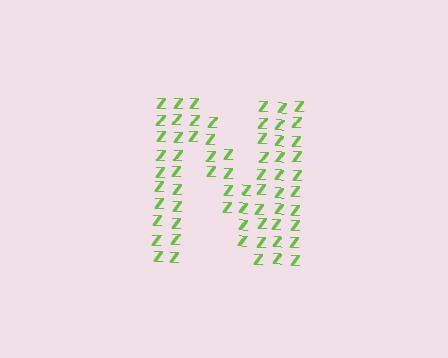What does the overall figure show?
The overall figure shows the letter N.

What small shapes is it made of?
It is made of small letter Z's.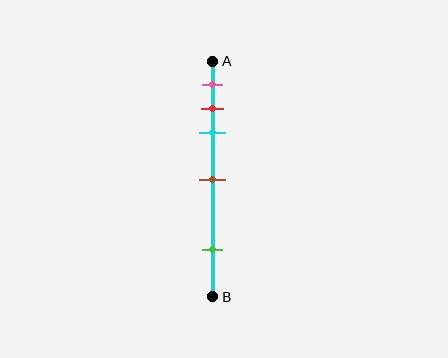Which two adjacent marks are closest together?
The red and cyan marks are the closest adjacent pair.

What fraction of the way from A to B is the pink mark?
The pink mark is approximately 10% (0.1) of the way from A to B.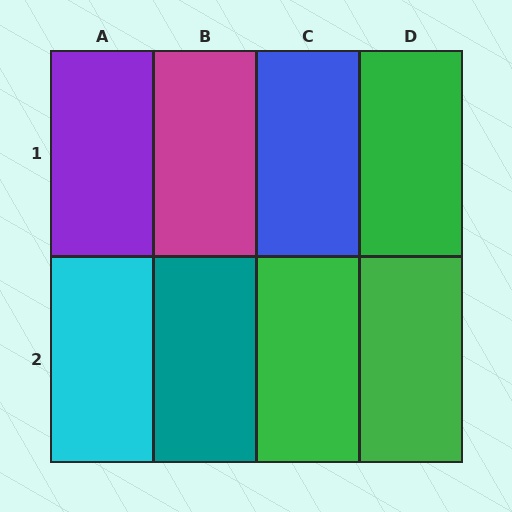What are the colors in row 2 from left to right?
Cyan, teal, green, green.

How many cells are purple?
1 cell is purple.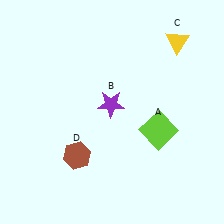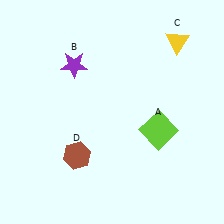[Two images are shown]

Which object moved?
The purple star (B) moved up.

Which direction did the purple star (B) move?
The purple star (B) moved up.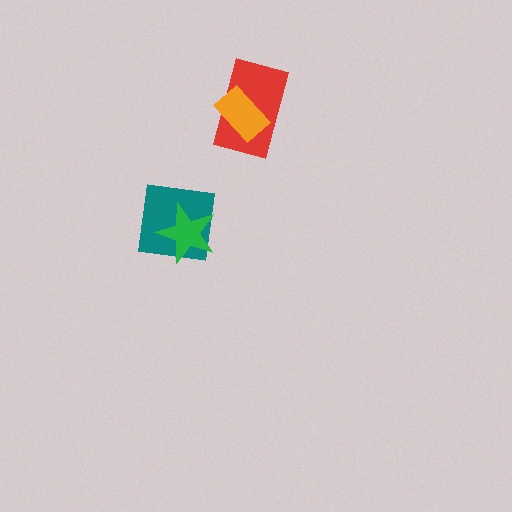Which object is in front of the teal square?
The green star is in front of the teal square.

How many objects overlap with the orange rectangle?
1 object overlaps with the orange rectangle.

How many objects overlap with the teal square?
1 object overlaps with the teal square.